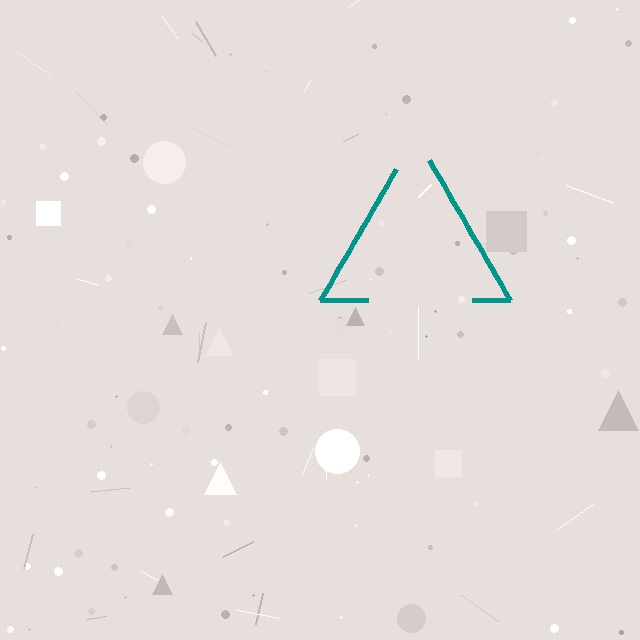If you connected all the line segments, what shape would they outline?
They would outline a triangle.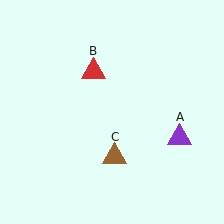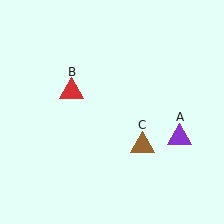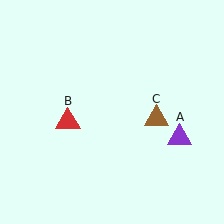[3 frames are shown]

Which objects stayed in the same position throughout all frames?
Purple triangle (object A) remained stationary.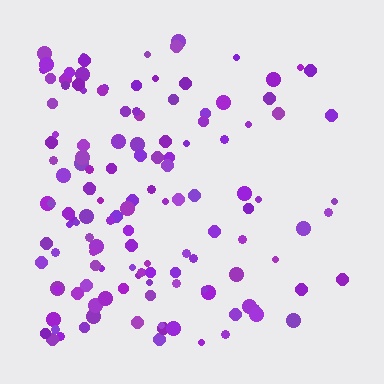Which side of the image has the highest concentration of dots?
The left.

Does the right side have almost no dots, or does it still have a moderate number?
Still a moderate number, just noticeably fewer than the left.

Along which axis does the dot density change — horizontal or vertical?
Horizontal.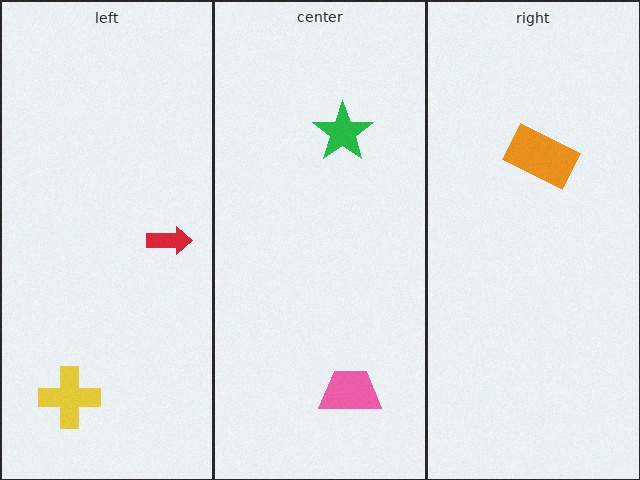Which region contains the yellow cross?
The left region.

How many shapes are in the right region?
1.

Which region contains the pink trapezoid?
The center region.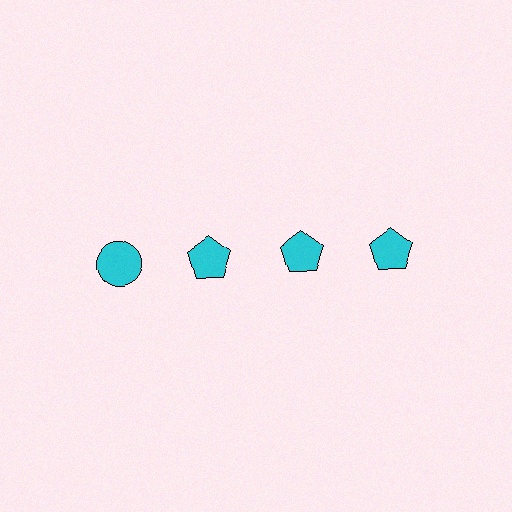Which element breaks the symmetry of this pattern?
The cyan circle in the top row, leftmost column breaks the symmetry. All other shapes are cyan pentagons.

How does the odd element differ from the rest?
It has a different shape: circle instead of pentagon.